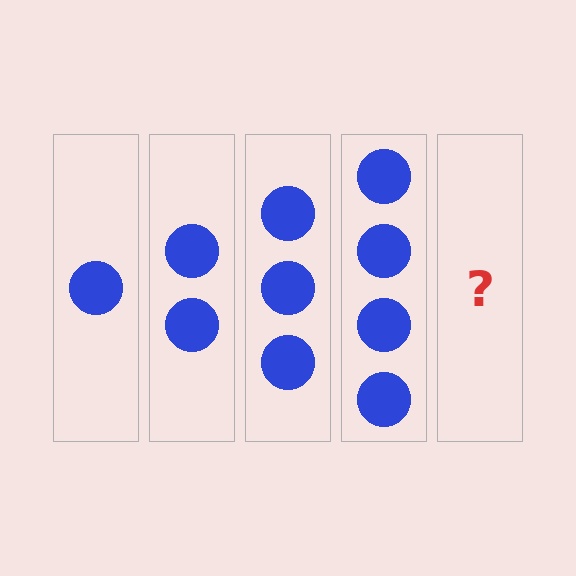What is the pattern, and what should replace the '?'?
The pattern is that each step adds one more circle. The '?' should be 5 circles.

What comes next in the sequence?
The next element should be 5 circles.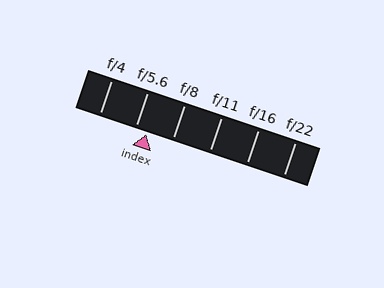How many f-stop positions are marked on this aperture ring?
There are 6 f-stop positions marked.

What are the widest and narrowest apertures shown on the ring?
The widest aperture shown is f/4 and the narrowest is f/22.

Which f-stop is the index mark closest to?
The index mark is closest to f/5.6.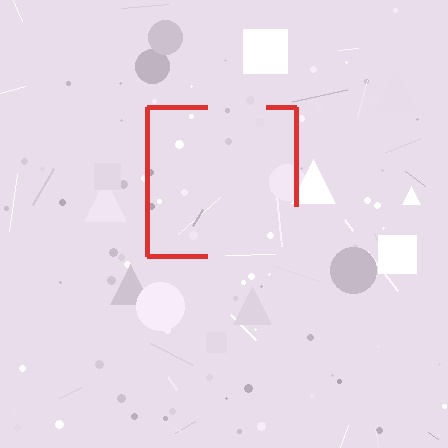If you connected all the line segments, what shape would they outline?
They would outline a square.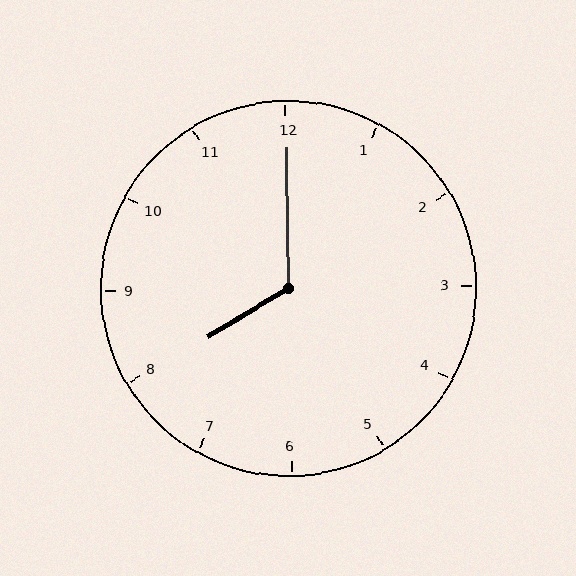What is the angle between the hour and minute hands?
Approximately 120 degrees.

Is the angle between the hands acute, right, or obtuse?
It is obtuse.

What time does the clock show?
8:00.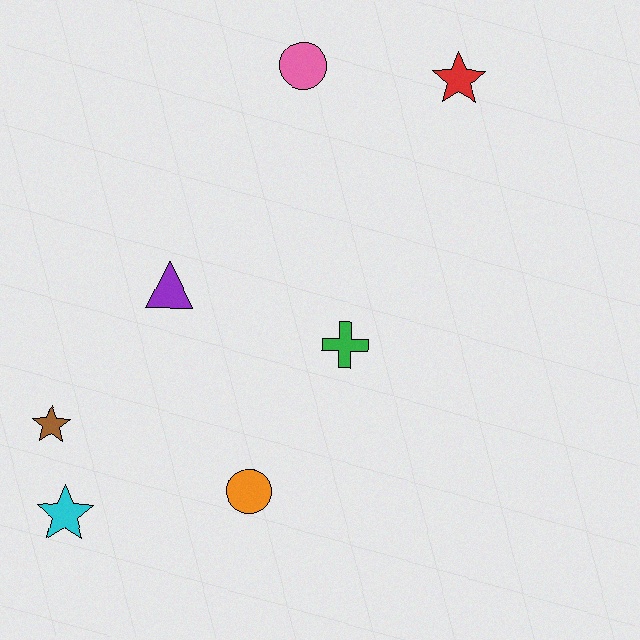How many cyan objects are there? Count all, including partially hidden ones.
There is 1 cyan object.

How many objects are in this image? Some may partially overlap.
There are 7 objects.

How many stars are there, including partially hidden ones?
There are 3 stars.